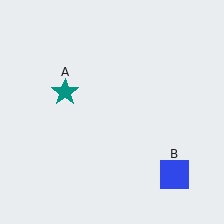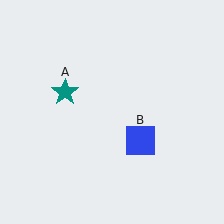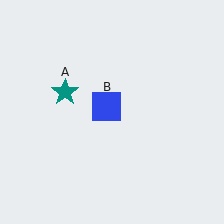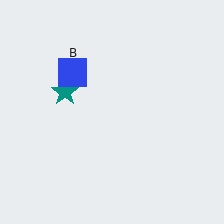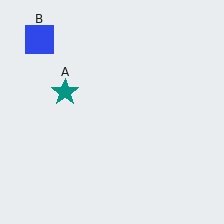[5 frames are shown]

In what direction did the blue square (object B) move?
The blue square (object B) moved up and to the left.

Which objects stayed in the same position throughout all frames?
Teal star (object A) remained stationary.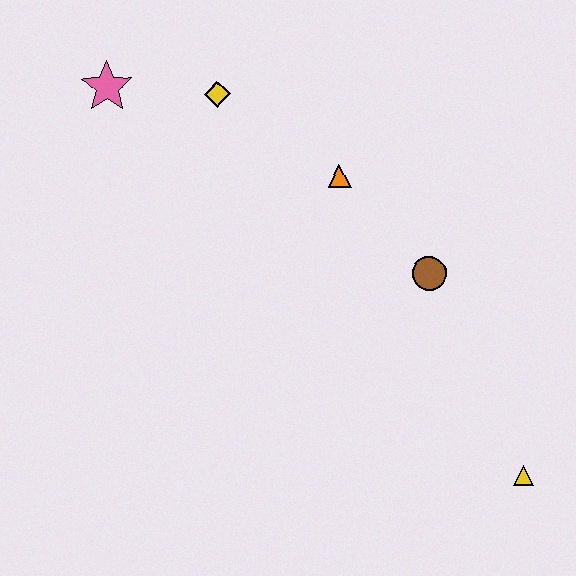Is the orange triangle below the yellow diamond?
Yes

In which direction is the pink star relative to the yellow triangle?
The pink star is to the left of the yellow triangle.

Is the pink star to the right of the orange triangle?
No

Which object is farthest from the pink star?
The yellow triangle is farthest from the pink star.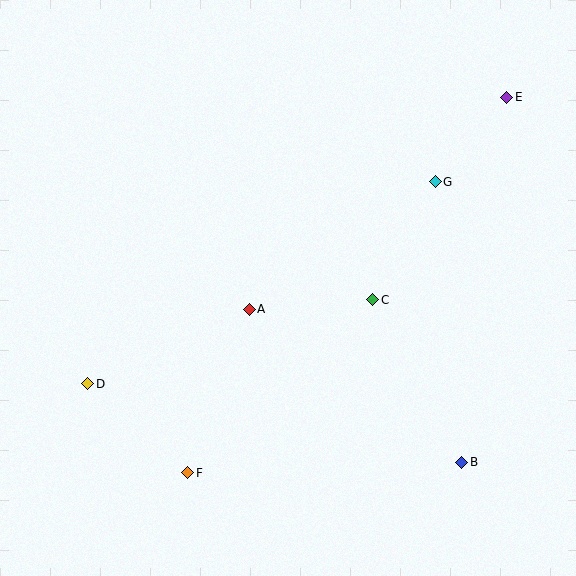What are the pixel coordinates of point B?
Point B is at (462, 462).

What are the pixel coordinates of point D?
Point D is at (88, 384).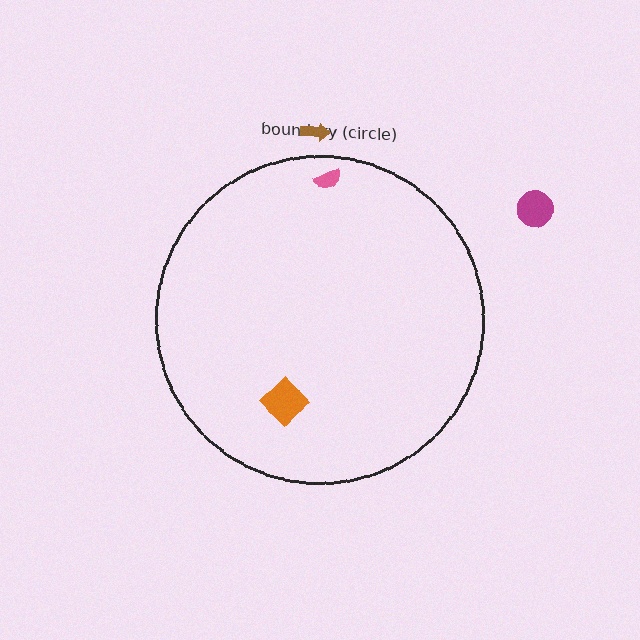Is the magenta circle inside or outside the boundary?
Outside.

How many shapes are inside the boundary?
2 inside, 2 outside.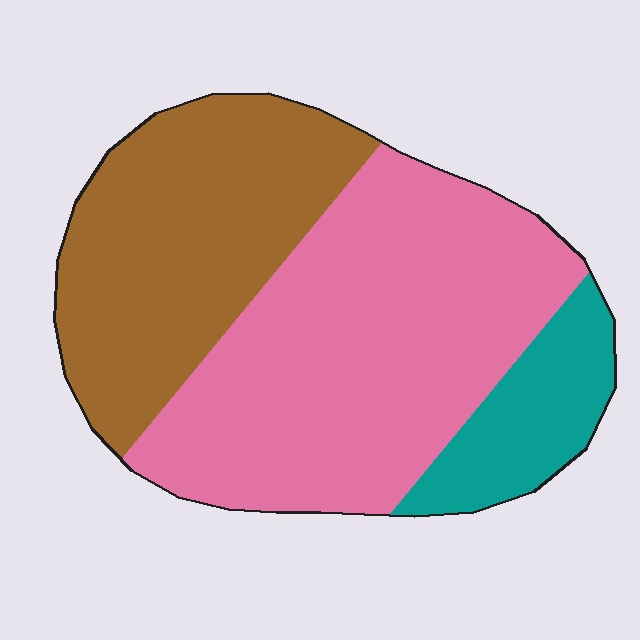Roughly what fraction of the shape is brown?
Brown takes up about one third (1/3) of the shape.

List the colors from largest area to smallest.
From largest to smallest: pink, brown, teal.